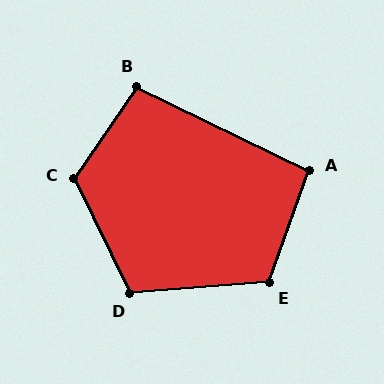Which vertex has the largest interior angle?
C, at approximately 120 degrees.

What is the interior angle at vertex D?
Approximately 111 degrees (obtuse).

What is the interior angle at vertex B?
Approximately 99 degrees (obtuse).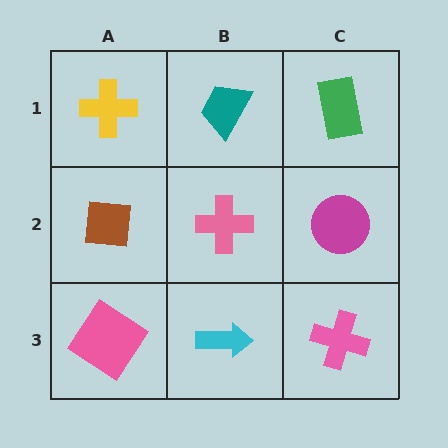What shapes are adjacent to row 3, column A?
A brown square (row 2, column A), a cyan arrow (row 3, column B).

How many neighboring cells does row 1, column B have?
3.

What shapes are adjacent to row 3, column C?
A magenta circle (row 2, column C), a cyan arrow (row 3, column B).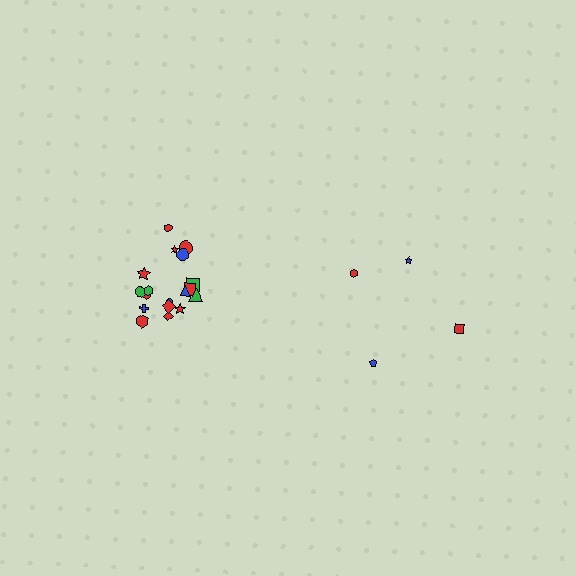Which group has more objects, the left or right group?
The left group.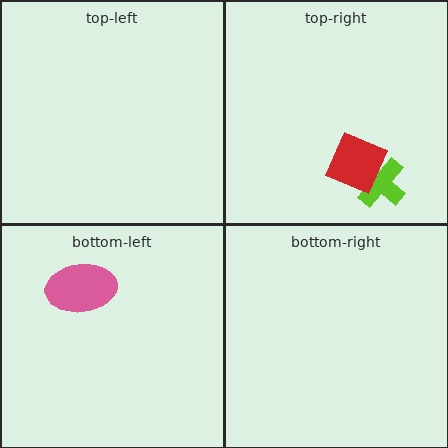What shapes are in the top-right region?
The lime cross, the red diamond.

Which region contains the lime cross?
The top-right region.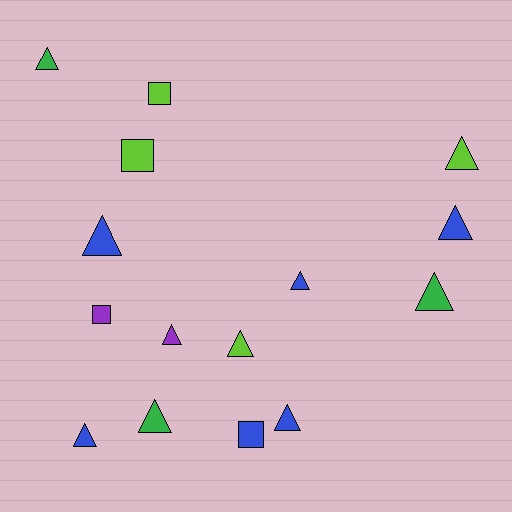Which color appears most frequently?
Blue, with 6 objects.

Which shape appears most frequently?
Triangle, with 11 objects.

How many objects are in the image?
There are 15 objects.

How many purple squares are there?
There is 1 purple square.